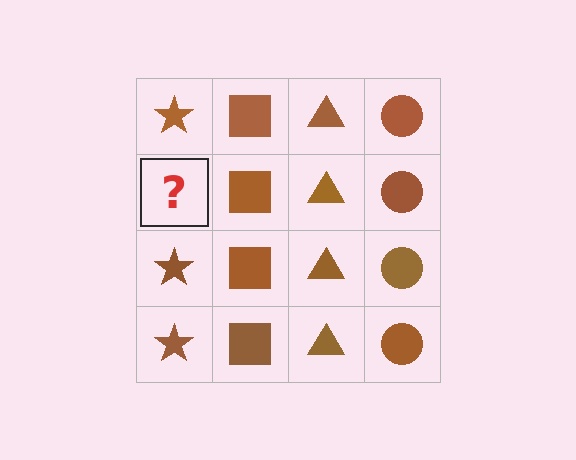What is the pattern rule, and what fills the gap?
The rule is that each column has a consistent shape. The gap should be filled with a brown star.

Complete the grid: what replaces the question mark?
The question mark should be replaced with a brown star.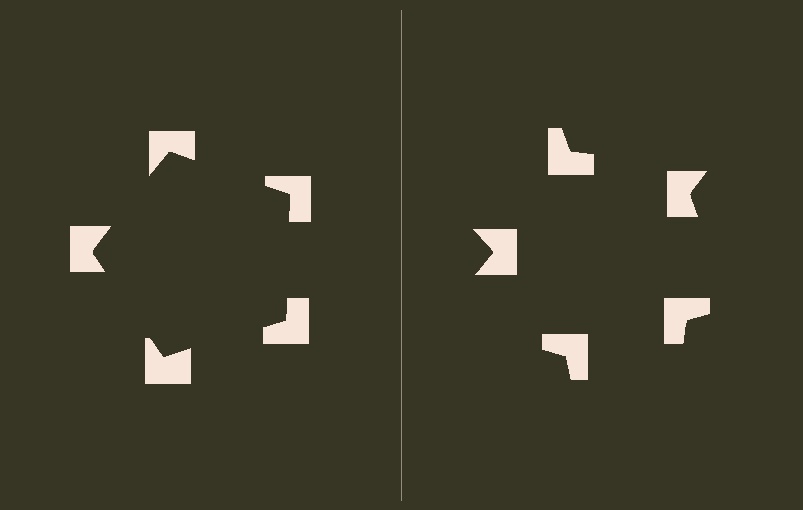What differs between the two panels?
The notched squares are positioned identically on both sides; only the wedge orientations differ. On the left they align to a pentagon; on the right they are misaligned.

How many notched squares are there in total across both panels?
10 — 5 on each side.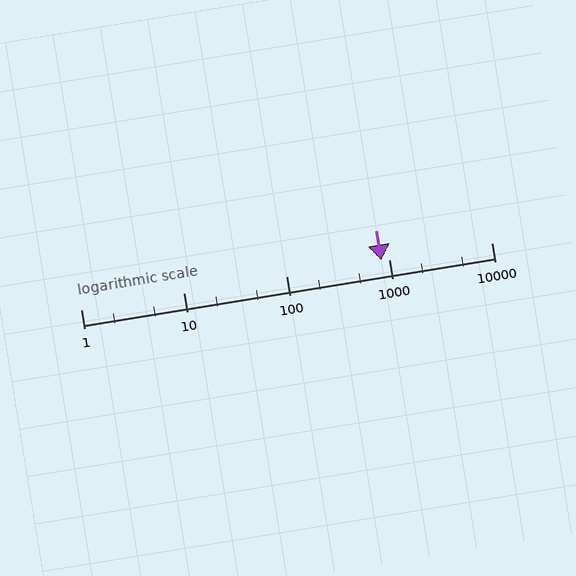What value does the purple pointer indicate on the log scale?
The pointer indicates approximately 850.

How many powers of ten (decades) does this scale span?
The scale spans 4 decades, from 1 to 10000.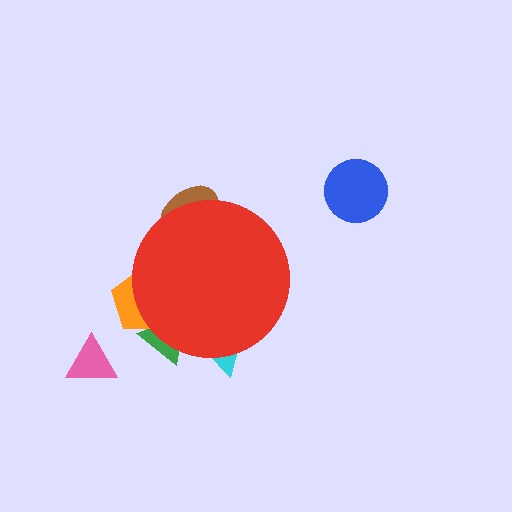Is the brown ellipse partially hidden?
Yes, the brown ellipse is partially hidden behind the red circle.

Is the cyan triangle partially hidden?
Yes, the cyan triangle is partially hidden behind the red circle.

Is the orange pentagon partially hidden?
Yes, the orange pentagon is partially hidden behind the red circle.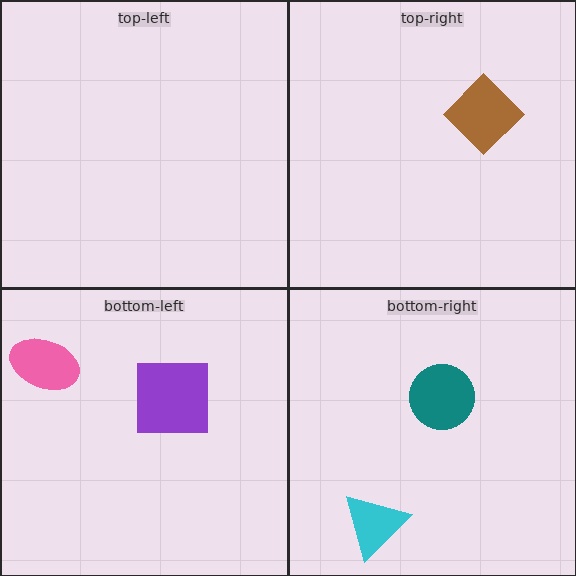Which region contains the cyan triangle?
The bottom-right region.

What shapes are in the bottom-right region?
The teal circle, the cyan triangle.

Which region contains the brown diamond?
The top-right region.